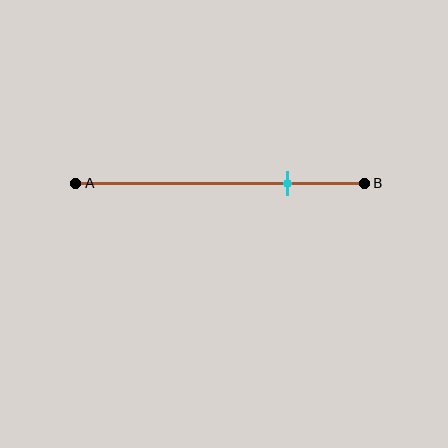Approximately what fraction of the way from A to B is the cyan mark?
The cyan mark is approximately 75% of the way from A to B.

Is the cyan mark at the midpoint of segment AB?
No, the mark is at about 75% from A, not at the 50% midpoint.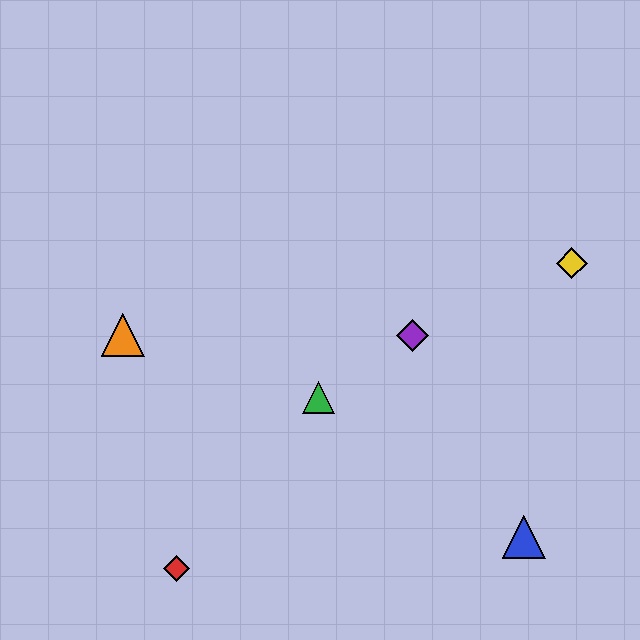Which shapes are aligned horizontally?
The purple diamond, the orange triangle are aligned horizontally.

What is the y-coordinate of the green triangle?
The green triangle is at y≈397.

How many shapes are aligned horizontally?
2 shapes (the purple diamond, the orange triangle) are aligned horizontally.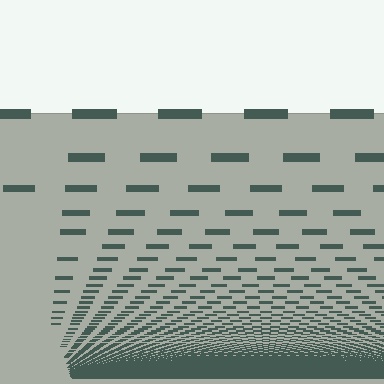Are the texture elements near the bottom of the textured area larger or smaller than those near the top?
Smaller. The gradient is inverted — elements near the bottom are smaller and denser.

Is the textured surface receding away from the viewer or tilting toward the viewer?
The surface appears to tilt toward the viewer. Texture elements get larger and sparser toward the top.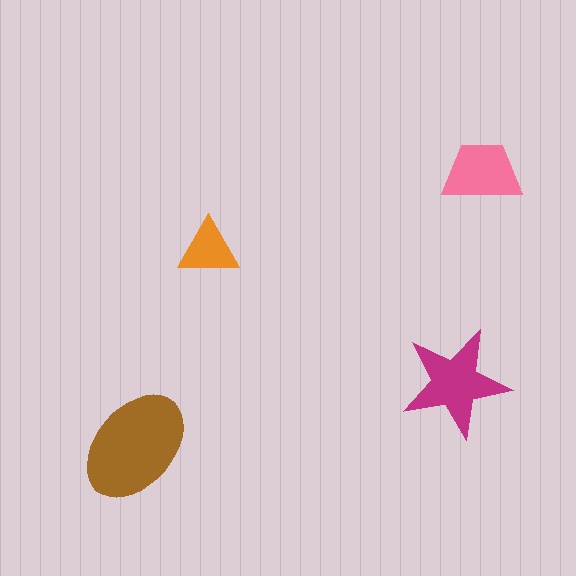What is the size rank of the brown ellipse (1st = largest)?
1st.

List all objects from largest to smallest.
The brown ellipse, the magenta star, the pink trapezoid, the orange triangle.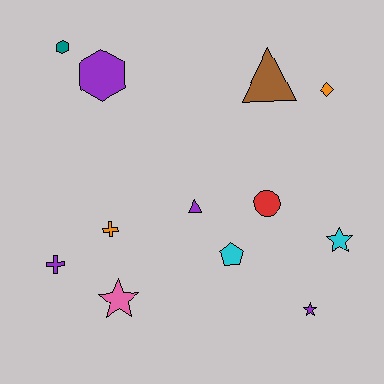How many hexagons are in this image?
There are 2 hexagons.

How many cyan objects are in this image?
There are 2 cyan objects.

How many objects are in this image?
There are 12 objects.